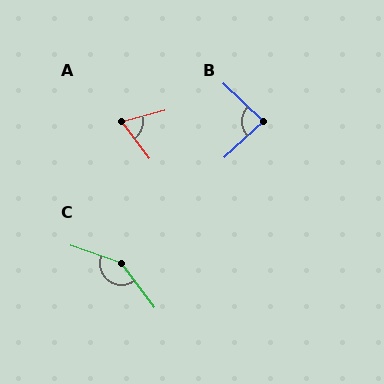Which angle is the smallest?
A, at approximately 68 degrees.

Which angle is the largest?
C, at approximately 146 degrees.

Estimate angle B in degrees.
Approximately 86 degrees.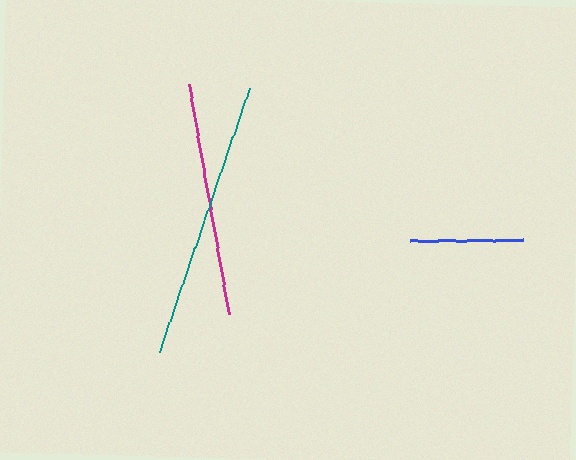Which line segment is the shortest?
The blue line is the shortest at approximately 113 pixels.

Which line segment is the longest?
The teal line is the longest at approximately 278 pixels.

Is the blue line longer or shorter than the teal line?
The teal line is longer than the blue line.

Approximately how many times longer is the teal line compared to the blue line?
The teal line is approximately 2.5 times the length of the blue line.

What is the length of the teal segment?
The teal segment is approximately 278 pixels long.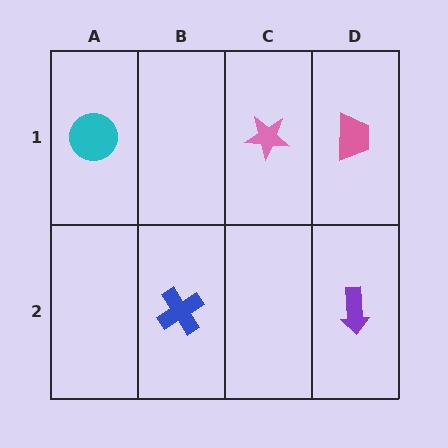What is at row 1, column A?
A cyan circle.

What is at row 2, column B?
A blue cross.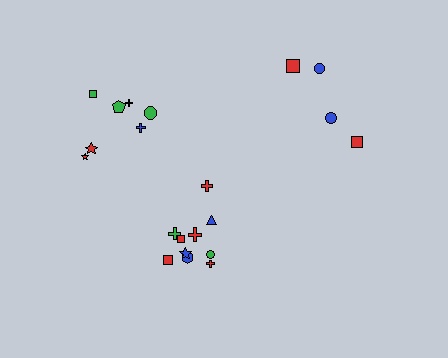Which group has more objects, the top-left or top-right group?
The top-left group.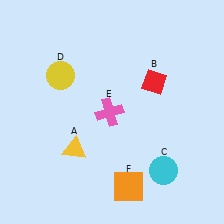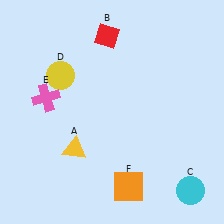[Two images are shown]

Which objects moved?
The objects that moved are: the red diamond (B), the cyan circle (C), the pink cross (E).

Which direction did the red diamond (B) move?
The red diamond (B) moved left.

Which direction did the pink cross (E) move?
The pink cross (E) moved left.